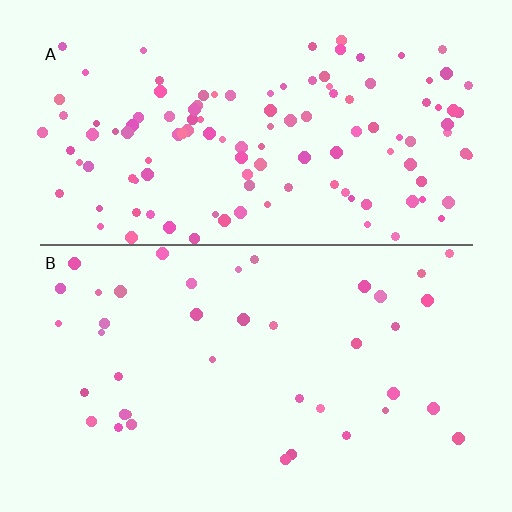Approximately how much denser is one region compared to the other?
Approximately 3.0× — region A over region B.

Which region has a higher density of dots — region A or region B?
A (the top).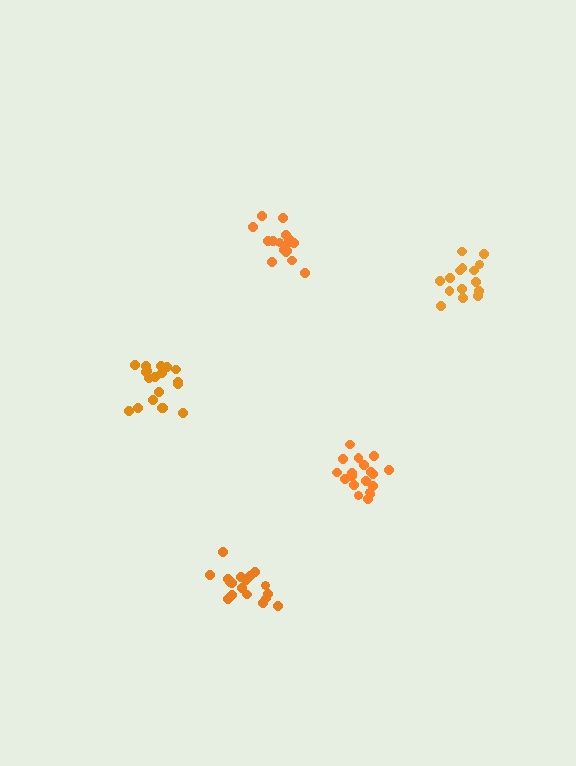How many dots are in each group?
Group 1: 18 dots, Group 2: 18 dots, Group 3: 19 dots, Group 4: 15 dots, Group 5: 19 dots (89 total).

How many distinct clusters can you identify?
There are 5 distinct clusters.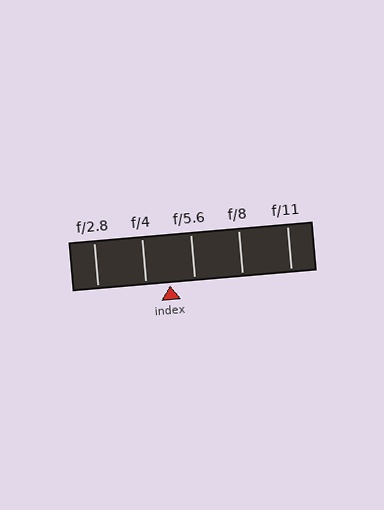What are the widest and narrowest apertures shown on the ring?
The widest aperture shown is f/2.8 and the narrowest is f/11.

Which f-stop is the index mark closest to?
The index mark is closest to f/4.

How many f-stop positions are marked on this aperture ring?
There are 5 f-stop positions marked.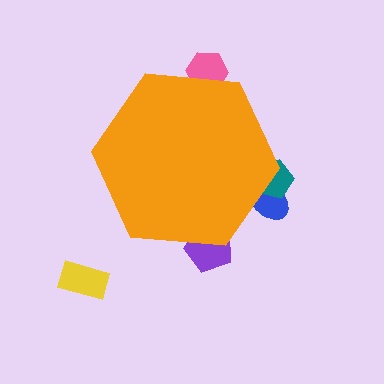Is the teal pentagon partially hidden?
Yes, the teal pentagon is partially hidden behind the orange hexagon.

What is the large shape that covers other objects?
An orange hexagon.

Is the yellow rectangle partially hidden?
No, the yellow rectangle is fully visible.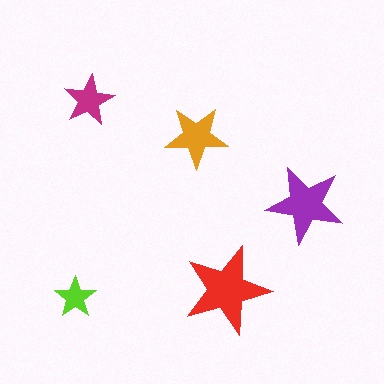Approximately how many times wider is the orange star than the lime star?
About 1.5 times wider.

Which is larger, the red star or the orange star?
The red one.